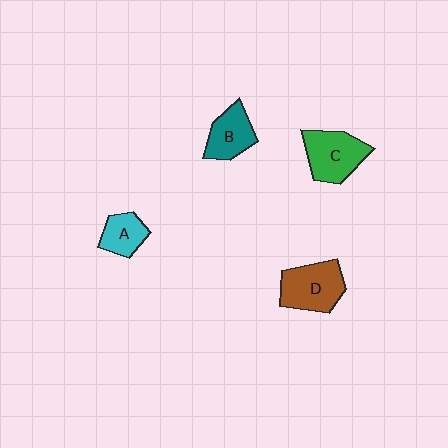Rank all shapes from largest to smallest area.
From largest to smallest: D (brown), C (green), B (teal), A (cyan).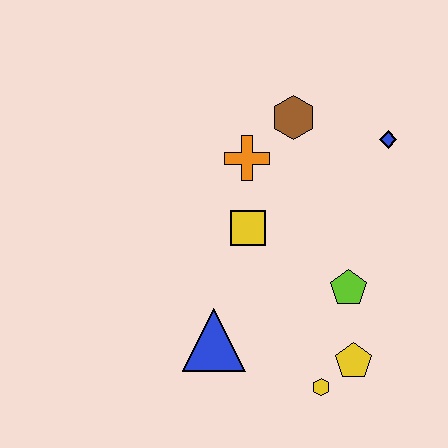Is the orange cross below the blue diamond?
Yes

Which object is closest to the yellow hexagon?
The yellow pentagon is closest to the yellow hexagon.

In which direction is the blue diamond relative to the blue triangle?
The blue diamond is above the blue triangle.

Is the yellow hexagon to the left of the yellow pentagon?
Yes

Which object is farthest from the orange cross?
The yellow hexagon is farthest from the orange cross.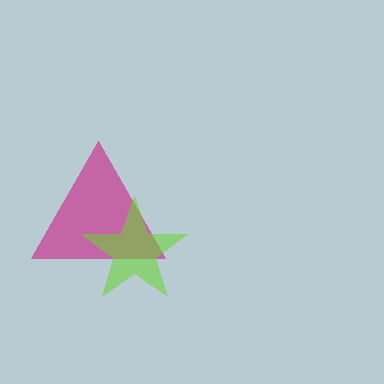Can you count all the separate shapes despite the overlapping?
Yes, there are 2 separate shapes.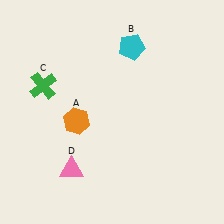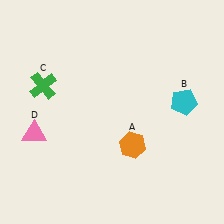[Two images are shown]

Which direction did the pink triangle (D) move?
The pink triangle (D) moved left.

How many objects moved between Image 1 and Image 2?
3 objects moved between the two images.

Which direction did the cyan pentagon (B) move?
The cyan pentagon (B) moved down.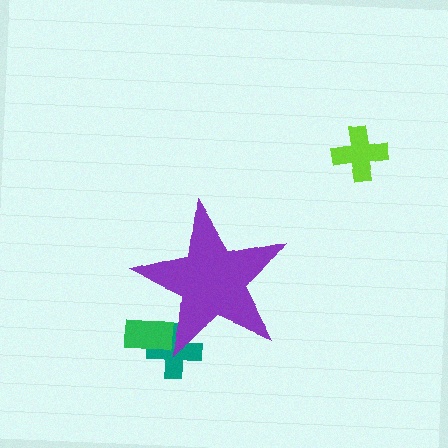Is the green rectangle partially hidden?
Yes, the green rectangle is partially hidden behind the purple star.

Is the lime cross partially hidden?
No, the lime cross is fully visible.